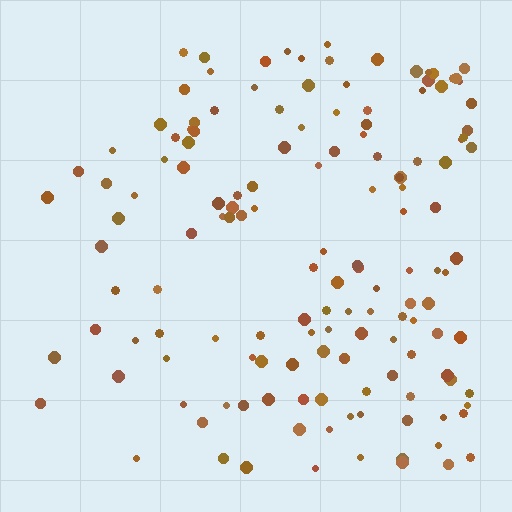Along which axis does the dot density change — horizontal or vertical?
Horizontal.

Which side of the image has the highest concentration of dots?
The right.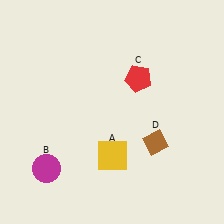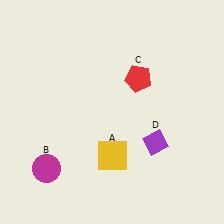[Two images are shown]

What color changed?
The diamond (D) changed from brown in Image 1 to purple in Image 2.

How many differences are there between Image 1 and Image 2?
There is 1 difference between the two images.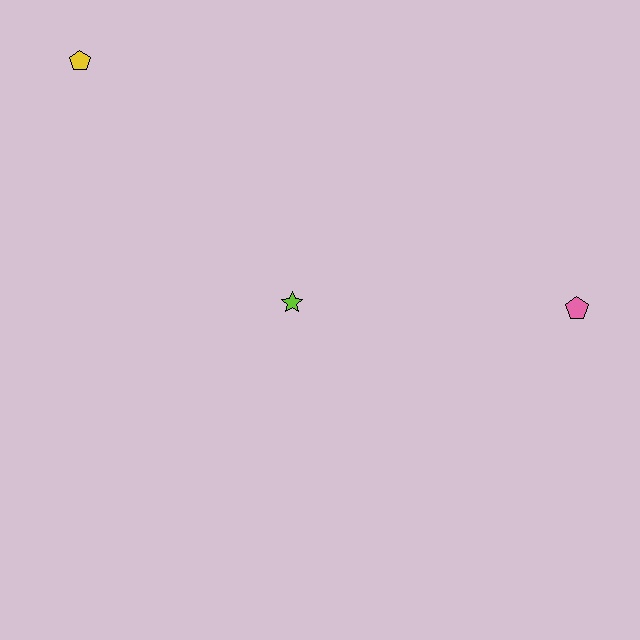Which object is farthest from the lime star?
The yellow pentagon is farthest from the lime star.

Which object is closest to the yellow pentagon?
The lime star is closest to the yellow pentagon.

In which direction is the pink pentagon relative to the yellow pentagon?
The pink pentagon is to the right of the yellow pentagon.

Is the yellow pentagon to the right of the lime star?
No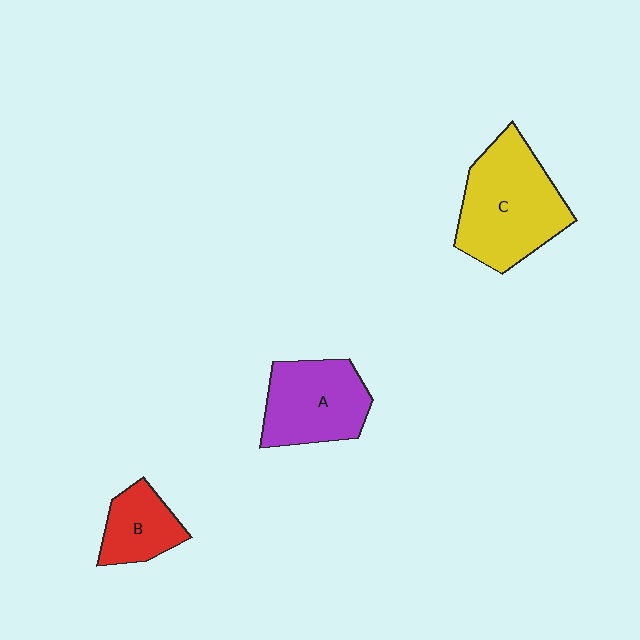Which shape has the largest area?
Shape C (yellow).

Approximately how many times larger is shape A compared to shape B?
Approximately 1.6 times.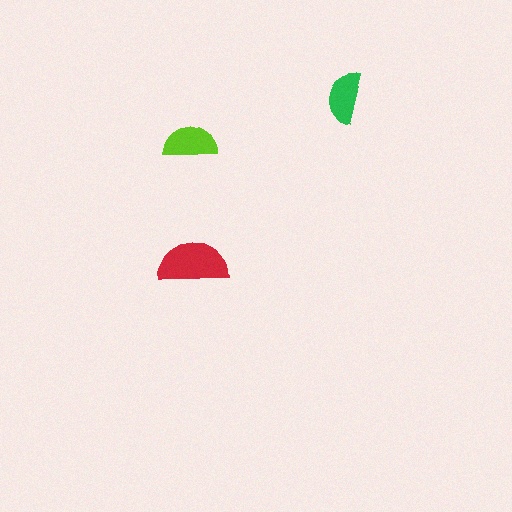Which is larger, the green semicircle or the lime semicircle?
The lime one.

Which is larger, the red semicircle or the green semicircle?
The red one.